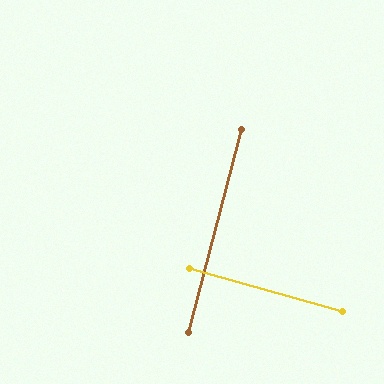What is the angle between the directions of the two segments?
Approximately 89 degrees.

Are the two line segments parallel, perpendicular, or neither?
Perpendicular — they meet at approximately 89°.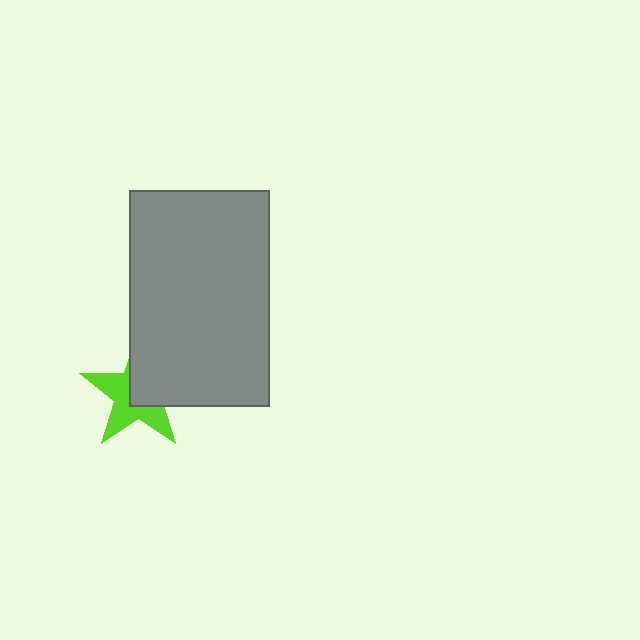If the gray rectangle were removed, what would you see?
You would see the complete lime star.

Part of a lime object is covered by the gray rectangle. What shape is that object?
It is a star.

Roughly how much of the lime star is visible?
About half of it is visible (roughly 52%).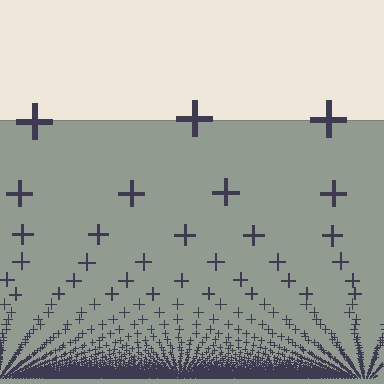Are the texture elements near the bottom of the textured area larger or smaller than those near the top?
Smaller. The gradient is inverted — elements near the bottom are smaller and denser.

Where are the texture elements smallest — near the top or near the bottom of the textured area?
Near the bottom.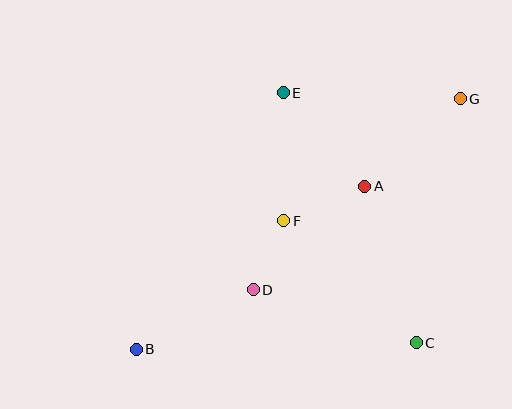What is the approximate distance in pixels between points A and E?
The distance between A and E is approximately 124 pixels.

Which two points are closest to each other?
Points D and F are closest to each other.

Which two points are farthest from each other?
Points B and G are farthest from each other.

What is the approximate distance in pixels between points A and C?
The distance between A and C is approximately 165 pixels.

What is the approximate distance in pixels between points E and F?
The distance between E and F is approximately 128 pixels.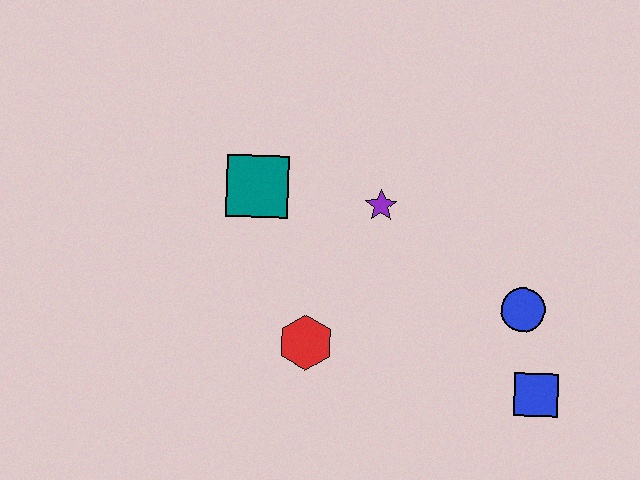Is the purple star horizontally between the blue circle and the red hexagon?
Yes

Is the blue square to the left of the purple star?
No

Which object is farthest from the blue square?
The teal square is farthest from the blue square.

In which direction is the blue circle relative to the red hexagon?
The blue circle is to the right of the red hexagon.